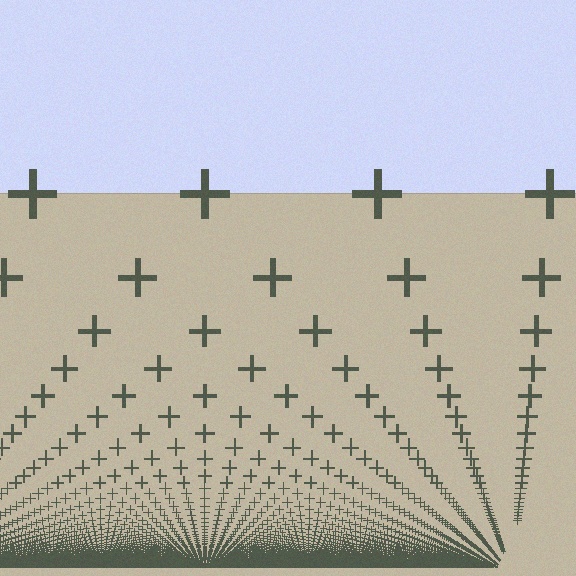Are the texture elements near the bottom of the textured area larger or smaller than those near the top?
Smaller. The gradient is inverted — elements near the bottom are smaller and denser.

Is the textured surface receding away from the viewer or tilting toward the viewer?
The surface appears to tilt toward the viewer. Texture elements get larger and sparser toward the top.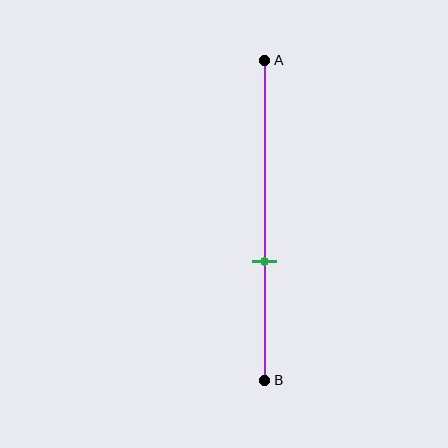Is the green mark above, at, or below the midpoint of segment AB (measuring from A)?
The green mark is below the midpoint of segment AB.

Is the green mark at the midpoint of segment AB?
No, the mark is at about 65% from A, not at the 50% midpoint.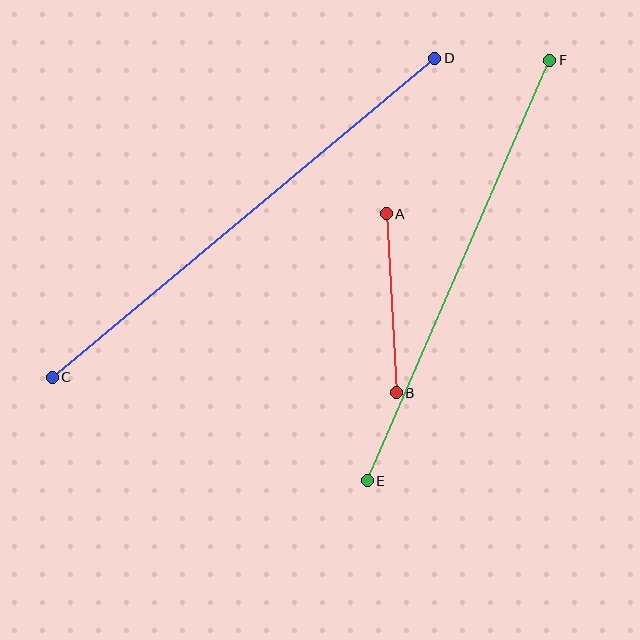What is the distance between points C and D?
The distance is approximately 498 pixels.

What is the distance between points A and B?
The distance is approximately 179 pixels.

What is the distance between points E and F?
The distance is approximately 458 pixels.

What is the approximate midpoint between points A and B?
The midpoint is at approximately (391, 303) pixels.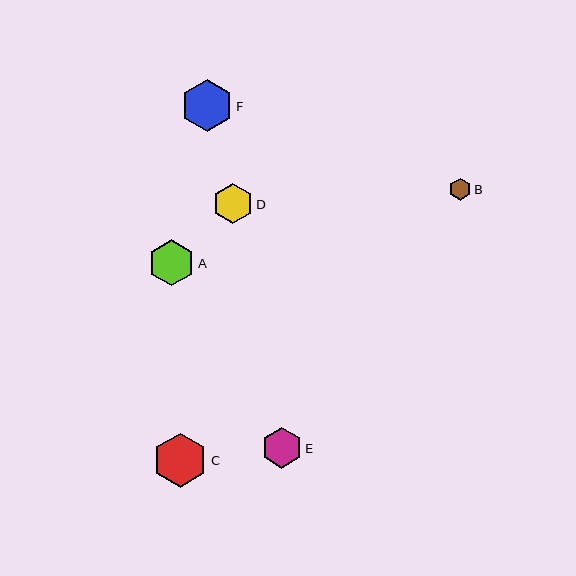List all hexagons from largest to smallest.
From largest to smallest: C, F, A, E, D, B.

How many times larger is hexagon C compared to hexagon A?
Hexagon C is approximately 1.2 times the size of hexagon A.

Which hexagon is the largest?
Hexagon C is the largest with a size of approximately 54 pixels.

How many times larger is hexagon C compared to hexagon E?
Hexagon C is approximately 1.3 times the size of hexagon E.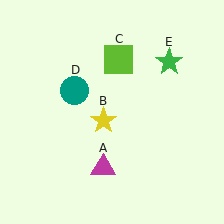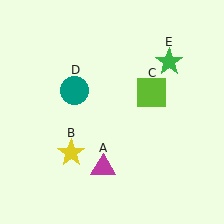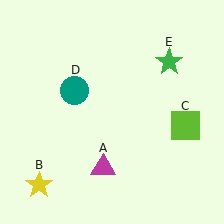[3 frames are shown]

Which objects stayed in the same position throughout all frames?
Magenta triangle (object A) and teal circle (object D) and green star (object E) remained stationary.